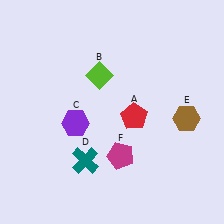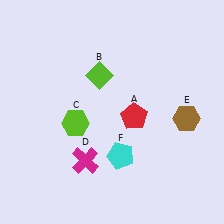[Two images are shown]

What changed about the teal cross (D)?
In Image 1, D is teal. In Image 2, it changed to magenta.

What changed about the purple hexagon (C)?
In Image 1, C is purple. In Image 2, it changed to lime.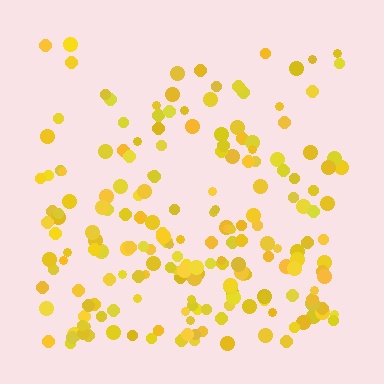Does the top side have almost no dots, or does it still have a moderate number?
Still a moderate number, just noticeably fewer than the bottom.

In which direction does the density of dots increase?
From top to bottom, with the bottom side densest.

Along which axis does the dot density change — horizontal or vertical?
Vertical.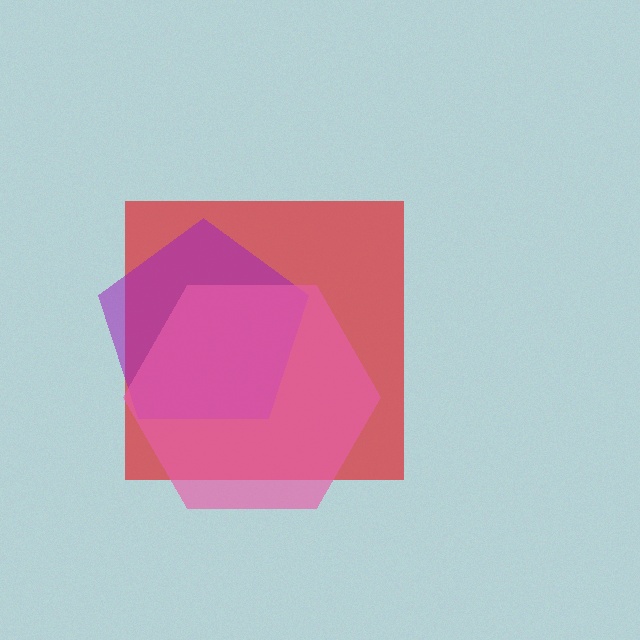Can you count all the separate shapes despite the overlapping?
Yes, there are 3 separate shapes.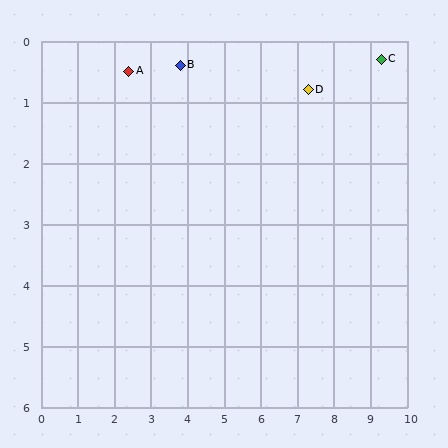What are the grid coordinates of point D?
Point D is at approximately (7.3, 0.8).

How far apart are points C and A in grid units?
Points C and A are about 6.9 grid units apart.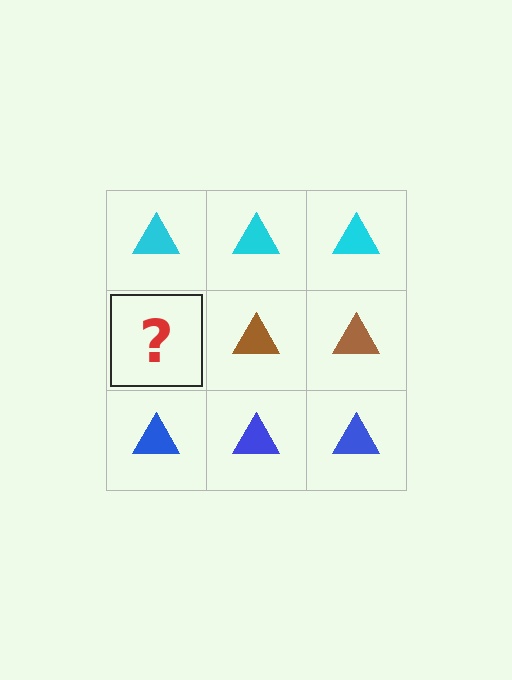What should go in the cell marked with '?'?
The missing cell should contain a brown triangle.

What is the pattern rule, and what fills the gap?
The rule is that each row has a consistent color. The gap should be filled with a brown triangle.